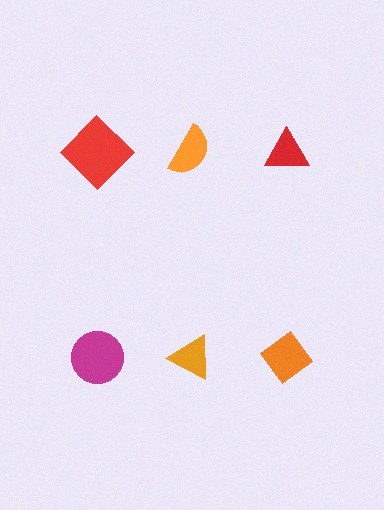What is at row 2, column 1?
A magenta circle.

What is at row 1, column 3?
A red triangle.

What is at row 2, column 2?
An orange triangle.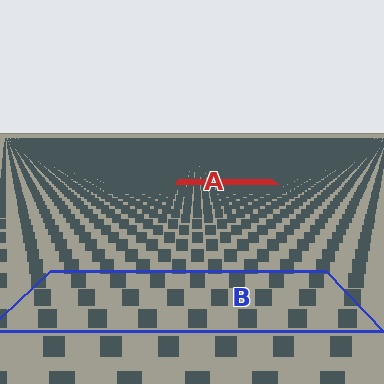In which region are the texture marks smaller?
The texture marks are smaller in region A, because it is farther away.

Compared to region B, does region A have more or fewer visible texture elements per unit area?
Region A has more texture elements per unit area — they are packed more densely because it is farther away.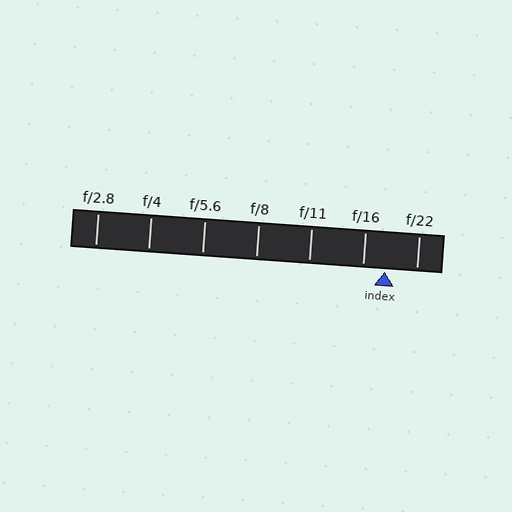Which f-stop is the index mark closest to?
The index mark is closest to f/16.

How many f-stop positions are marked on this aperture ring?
There are 7 f-stop positions marked.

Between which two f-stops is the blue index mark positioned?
The index mark is between f/16 and f/22.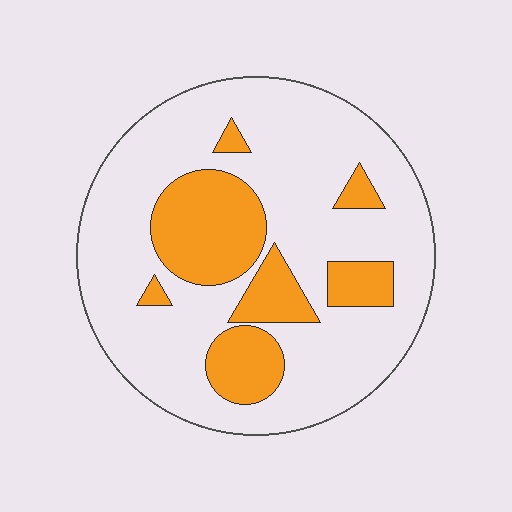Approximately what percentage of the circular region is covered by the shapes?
Approximately 25%.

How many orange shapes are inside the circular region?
7.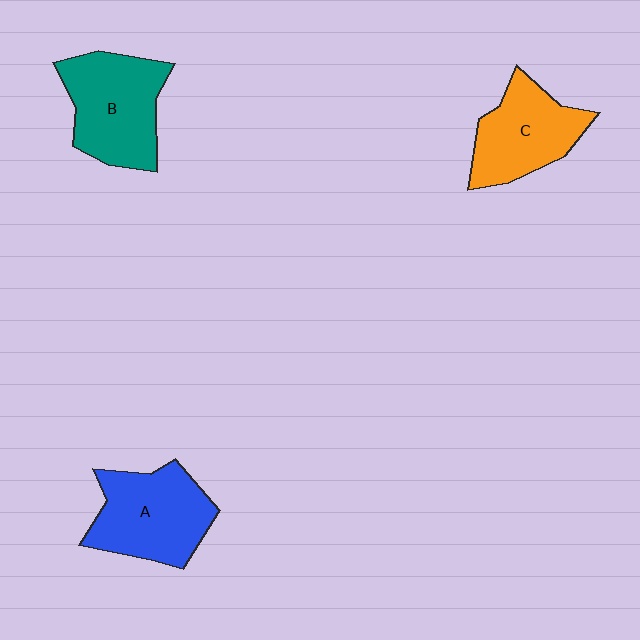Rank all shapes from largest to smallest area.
From largest to smallest: B (teal), A (blue), C (orange).